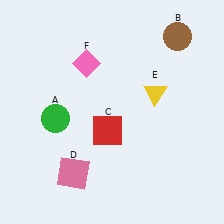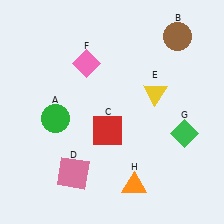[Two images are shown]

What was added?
A green diamond (G), an orange triangle (H) were added in Image 2.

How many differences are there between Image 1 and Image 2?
There are 2 differences between the two images.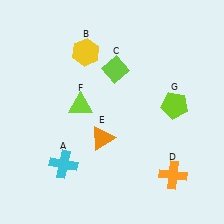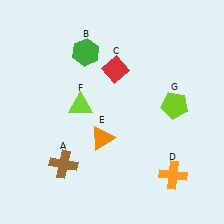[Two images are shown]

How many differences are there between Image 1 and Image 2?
There are 3 differences between the two images.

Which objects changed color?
A changed from cyan to brown. B changed from yellow to green. C changed from lime to red.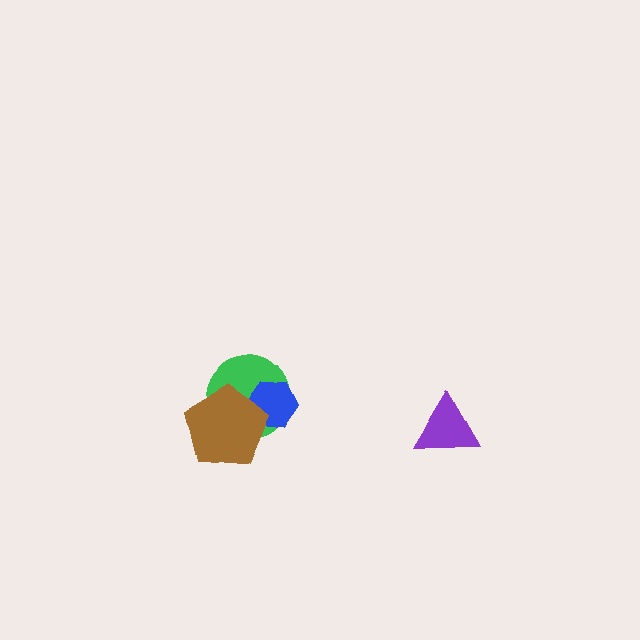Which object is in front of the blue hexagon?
The brown pentagon is in front of the blue hexagon.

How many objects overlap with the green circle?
2 objects overlap with the green circle.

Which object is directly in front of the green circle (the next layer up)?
The blue hexagon is directly in front of the green circle.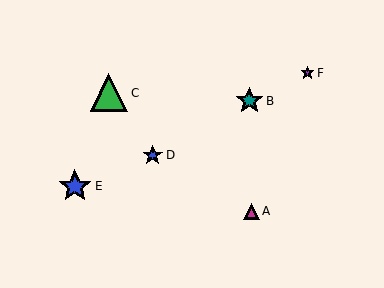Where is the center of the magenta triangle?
The center of the magenta triangle is at (251, 211).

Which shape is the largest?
The green triangle (labeled C) is the largest.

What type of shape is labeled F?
Shape F is a purple star.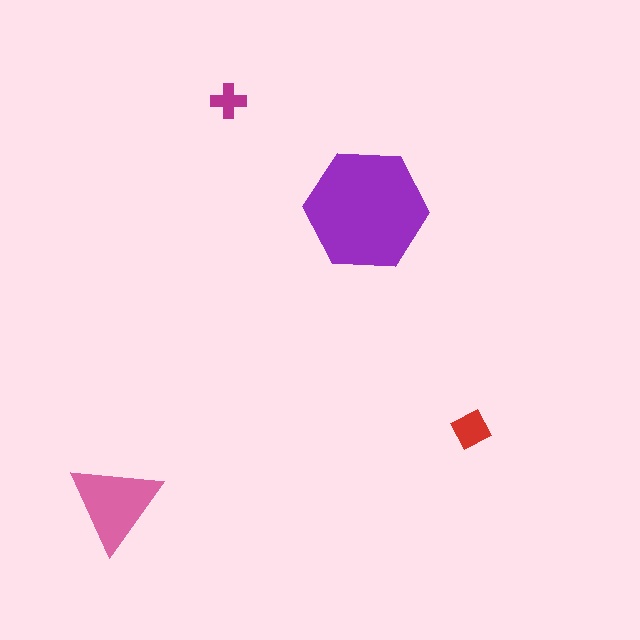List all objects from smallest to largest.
The magenta cross, the red square, the pink triangle, the purple hexagon.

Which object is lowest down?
The pink triangle is bottommost.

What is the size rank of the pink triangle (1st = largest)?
2nd.